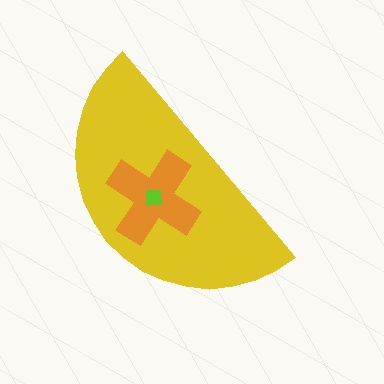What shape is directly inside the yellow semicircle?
The orange cross.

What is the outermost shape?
The yellow semicircle.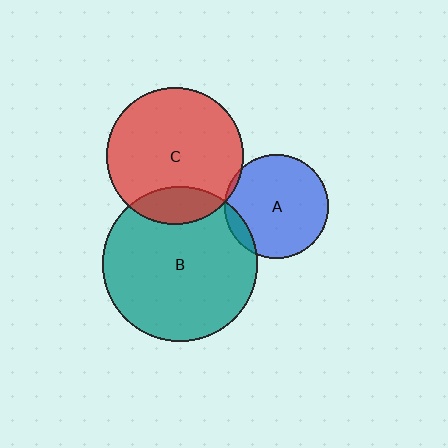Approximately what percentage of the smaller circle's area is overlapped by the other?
Approximately 10%.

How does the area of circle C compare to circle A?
Approximately 1.7 times.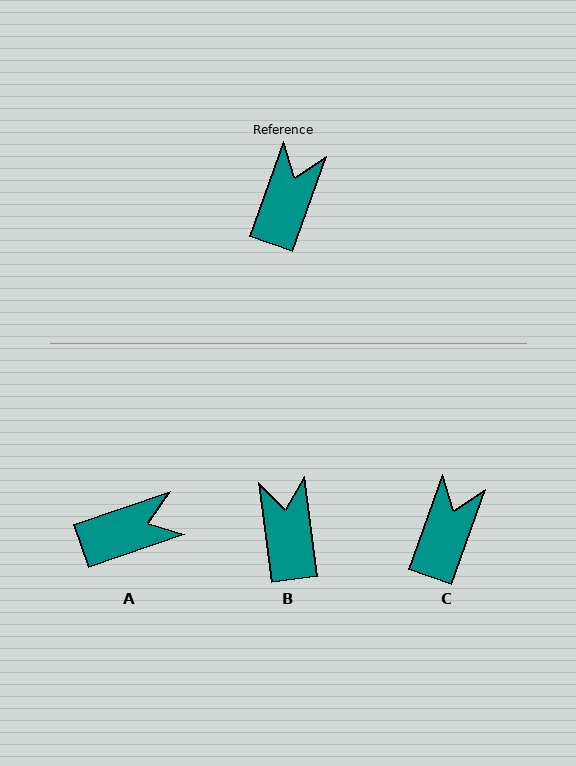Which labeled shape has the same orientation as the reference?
C.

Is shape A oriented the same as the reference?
No, it is off by about 52 degrees.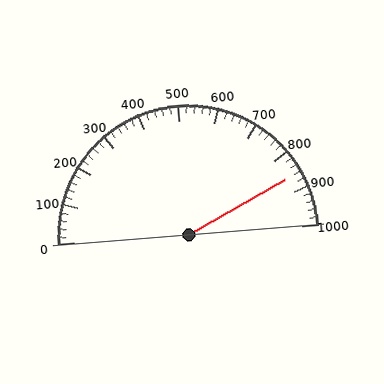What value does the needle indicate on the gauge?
The needle indicates approximately 860.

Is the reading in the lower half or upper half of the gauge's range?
The reading is in the upper half of the range (0 to 1000).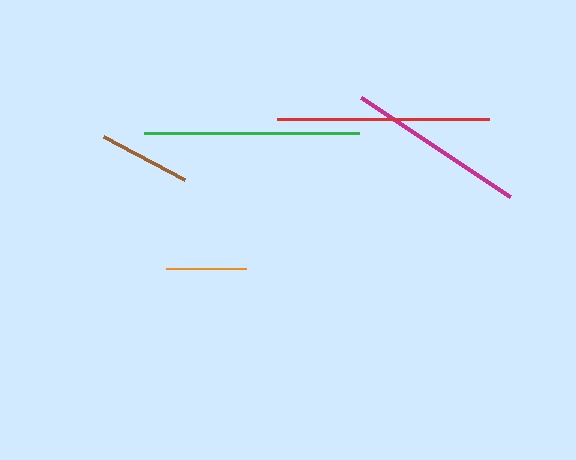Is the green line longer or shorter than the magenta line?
The green line is longer than the magenta line.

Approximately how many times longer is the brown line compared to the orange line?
The brown line is approximately 1.2 times the length of the orange line.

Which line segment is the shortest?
The orange line is the shortest at approximately 79 pixels.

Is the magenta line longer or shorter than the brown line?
The magenta line is longer than the brown line.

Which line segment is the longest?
The green line is the longest at approximately 215 pixels.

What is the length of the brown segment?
The brown segment is approximately 92 pixels long.